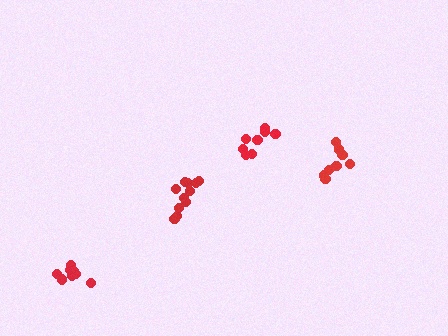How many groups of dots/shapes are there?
There are 4 groups.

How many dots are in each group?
Group 1: 9 dots, Group 2: 9 dots, Group 3: 11 dots, Group 4: 8 dots (37 total).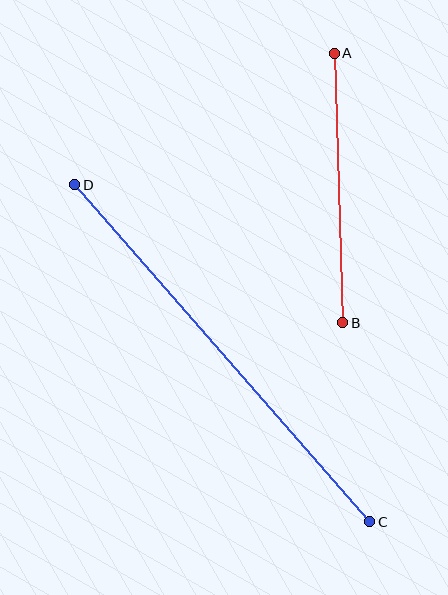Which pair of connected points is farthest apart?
Points C and D are farthest apart.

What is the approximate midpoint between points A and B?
The midpoint is at approximately (338, 188) pixels.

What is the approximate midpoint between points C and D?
The midpoint is at approximately (222, 353) pixels.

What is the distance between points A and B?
The distance is approximately 270 pixels.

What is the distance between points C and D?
The distance is approximately 448 pixels.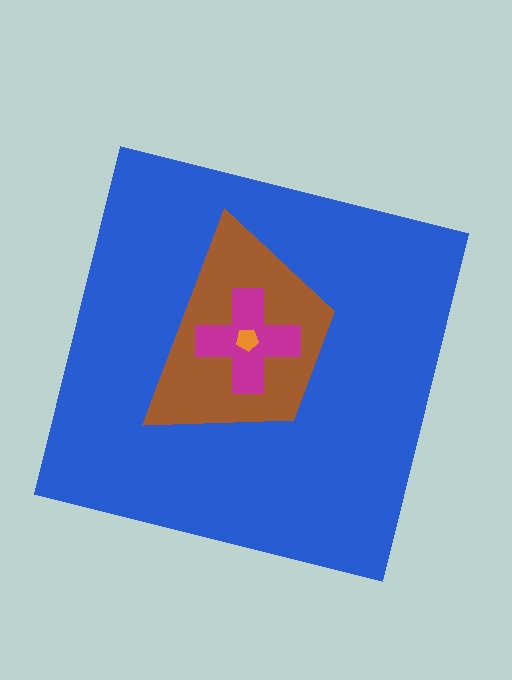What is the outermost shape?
The blue square.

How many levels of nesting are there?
4.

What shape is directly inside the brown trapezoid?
The magenta cross.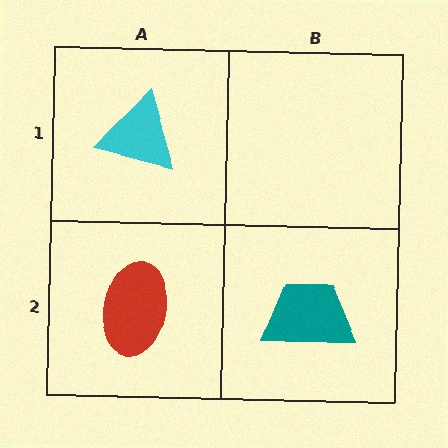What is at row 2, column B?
A teal trapezoid.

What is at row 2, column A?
A red ellipse.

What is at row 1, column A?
A cyan triangle.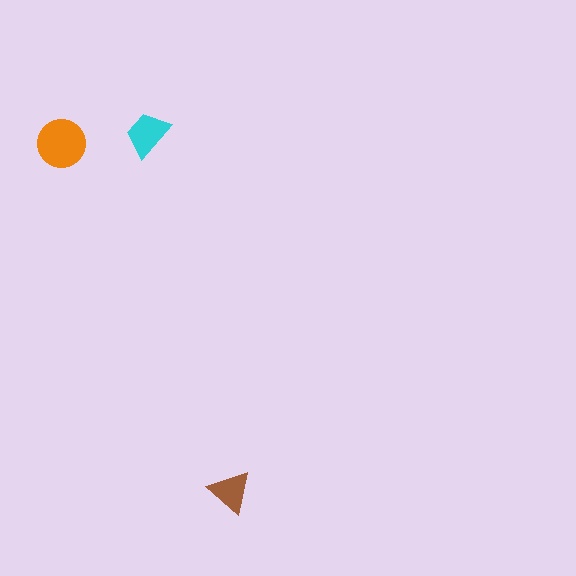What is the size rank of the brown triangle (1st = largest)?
3rd.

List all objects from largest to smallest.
The orange circle, the cyan trapezoid, the brown triangle.